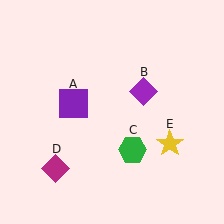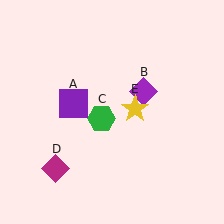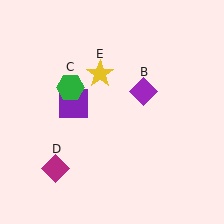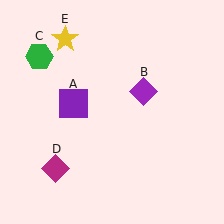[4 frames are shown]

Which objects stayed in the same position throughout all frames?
Purple square (object A) and purple diamond (object B) and magenta diamond (object D) remained stationary.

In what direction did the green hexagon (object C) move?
The green hexagon (object C) moved up and to the left.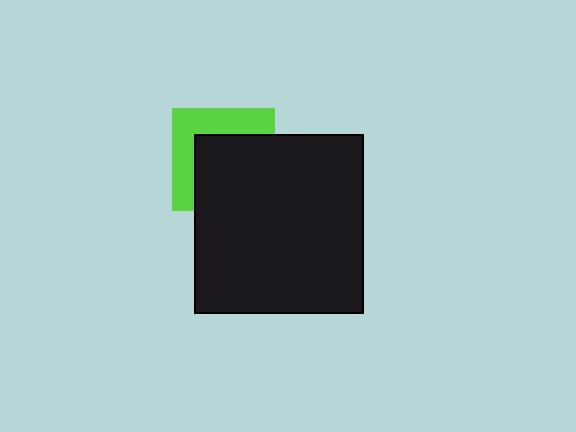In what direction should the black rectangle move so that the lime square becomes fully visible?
The black rectangle should move toward the lower-right. That is the shortest direction to clear the overlap and leave the lime square fully visible.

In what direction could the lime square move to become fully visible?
The lime square could move toward the upper-left. That would shift it out from behind the black rectangle entirely.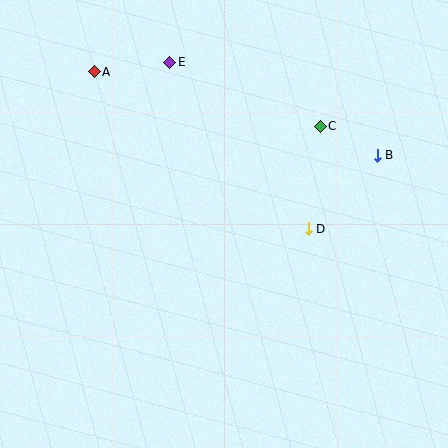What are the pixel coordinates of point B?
Point B is at (377, 155).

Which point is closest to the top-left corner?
Point A is closest to the top-left corner.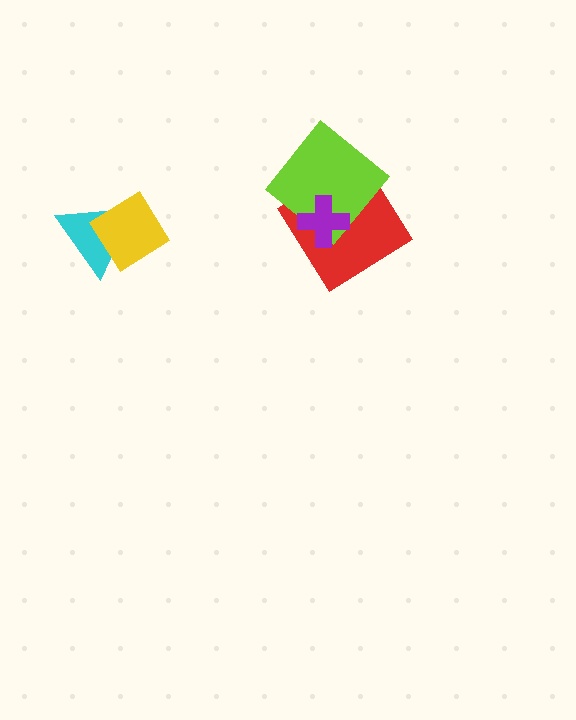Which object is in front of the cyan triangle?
The yellow diamond is in front of the cyan triangle.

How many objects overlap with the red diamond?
2 objects overlap with the red diamond.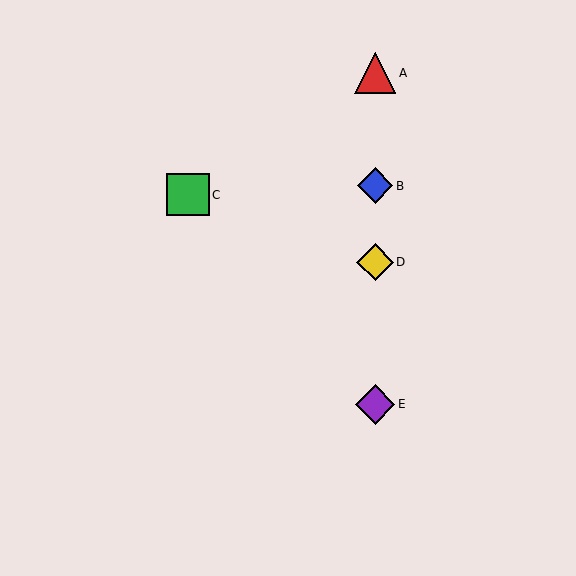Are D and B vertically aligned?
Yes, both are at x≈375.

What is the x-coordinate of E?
Object E is at x≈375.